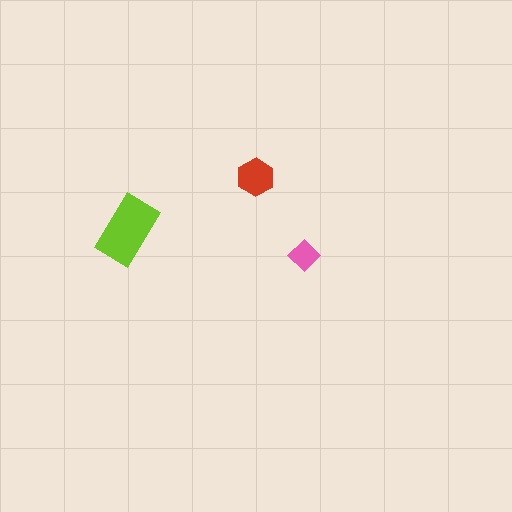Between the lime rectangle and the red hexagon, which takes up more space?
The lime rectangle.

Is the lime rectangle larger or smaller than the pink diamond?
Larger.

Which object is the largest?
The lime rectangle.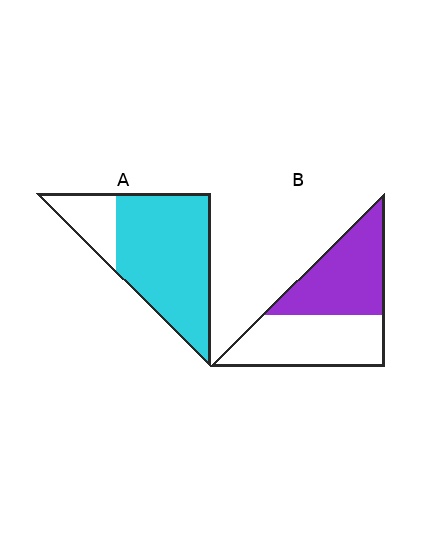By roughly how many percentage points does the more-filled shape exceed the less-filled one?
By roughly 30 percentage points (A over B).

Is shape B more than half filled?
Roughly half.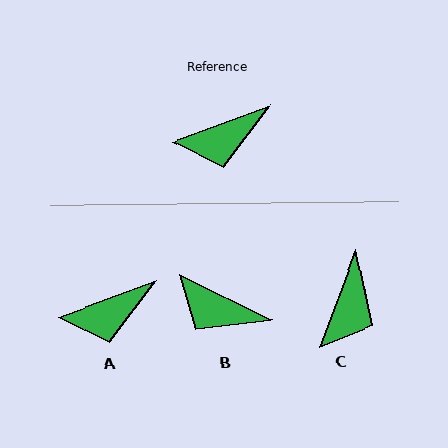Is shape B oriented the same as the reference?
No, it is off by about 46 degrees.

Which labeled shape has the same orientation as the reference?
A.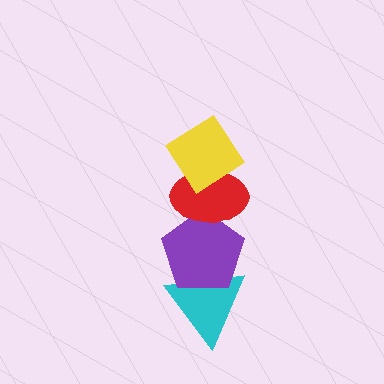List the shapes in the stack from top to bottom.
From top to bottom: the yellow diamond, the red ellipse, the purple pentagon, the cyan triangle.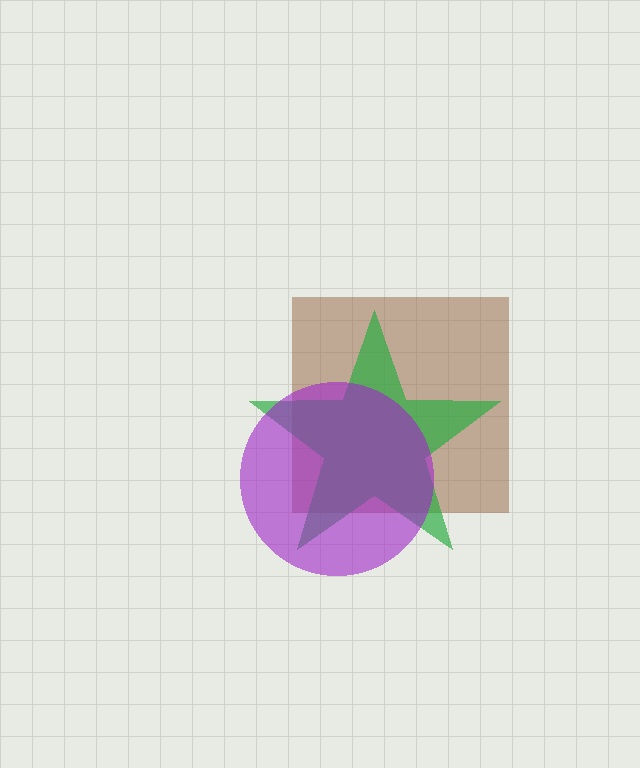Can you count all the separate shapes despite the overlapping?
Yes, there are 3 separate shapes.